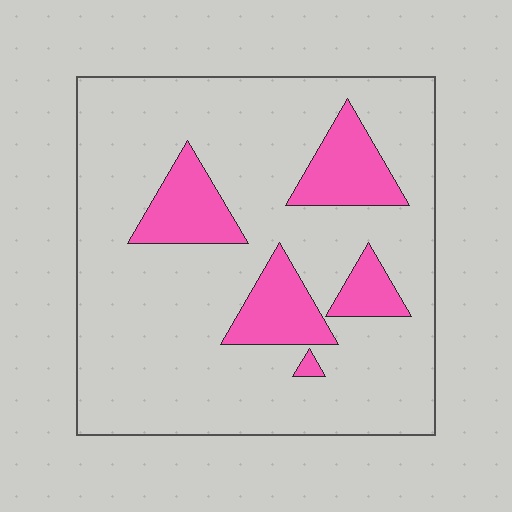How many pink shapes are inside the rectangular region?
5.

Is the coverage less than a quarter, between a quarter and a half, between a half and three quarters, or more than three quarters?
Less than a quarter.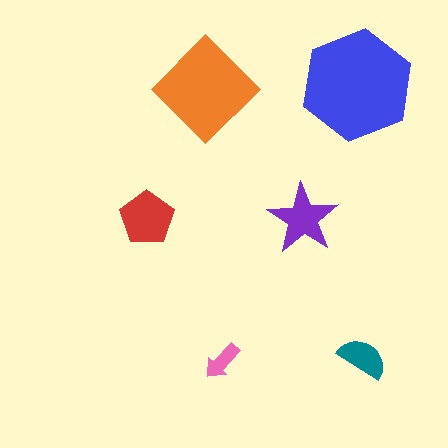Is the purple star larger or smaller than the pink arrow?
Larger.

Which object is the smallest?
The pink arrow.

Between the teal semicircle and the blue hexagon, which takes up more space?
The blue hexagon.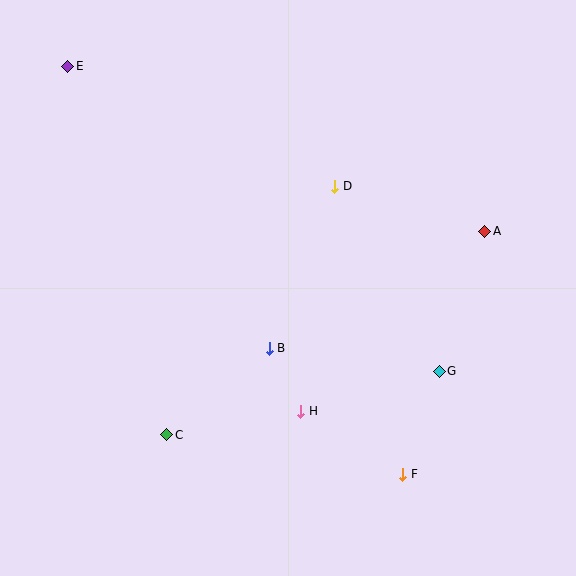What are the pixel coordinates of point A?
Point A is at (485, 231).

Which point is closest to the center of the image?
Point B at (269, 348) is closest to the center.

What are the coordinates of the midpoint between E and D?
The midpoint between E and D is at (201, 126).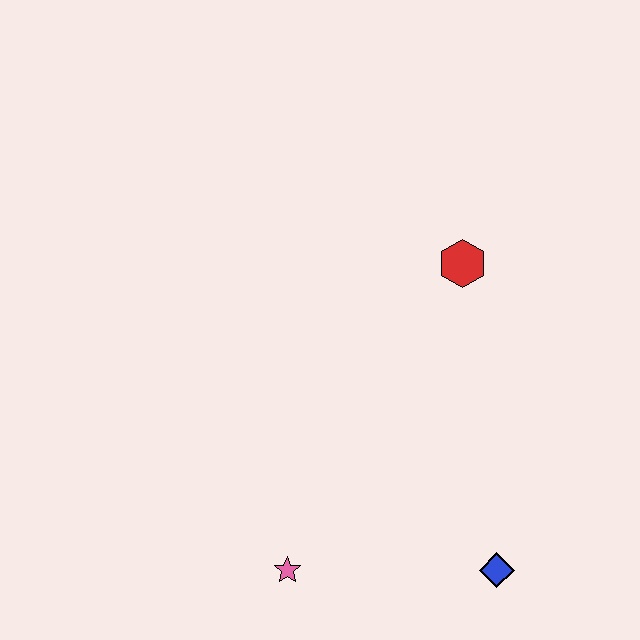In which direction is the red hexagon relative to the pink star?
The red hexagon is above the pink star.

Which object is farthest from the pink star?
The red hexagon is farthest from the pink star.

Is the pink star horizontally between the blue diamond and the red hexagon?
No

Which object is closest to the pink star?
The blue diamond is closest to the pink star.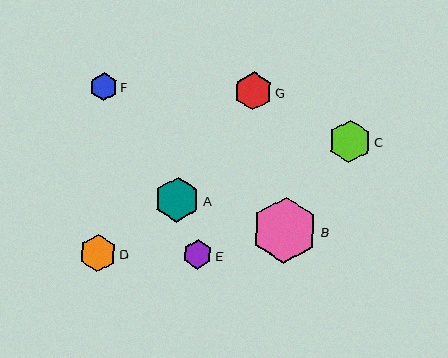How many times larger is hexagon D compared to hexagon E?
Hexagon D is approximately 1.3 times the size of hexagon E.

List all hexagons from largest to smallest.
From largest to smallest: B, A, C, G, D, E, F.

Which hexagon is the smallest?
Hexagon F is the smallest with a size of approximately 28 pixels.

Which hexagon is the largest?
Hexagon B is the largest with a size of approximately 66 pixels.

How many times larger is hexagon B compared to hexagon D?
Hexagon B is approximately 1.8 times the size of hexagon D.